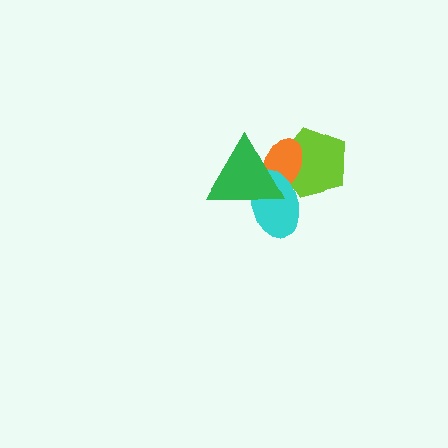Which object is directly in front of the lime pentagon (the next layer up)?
The orange ellipse is directly in front of the lime pentagon.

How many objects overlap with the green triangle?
3 objects overlap with the green triangle.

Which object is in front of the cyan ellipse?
The green triangle is in front of the cyan ellipse.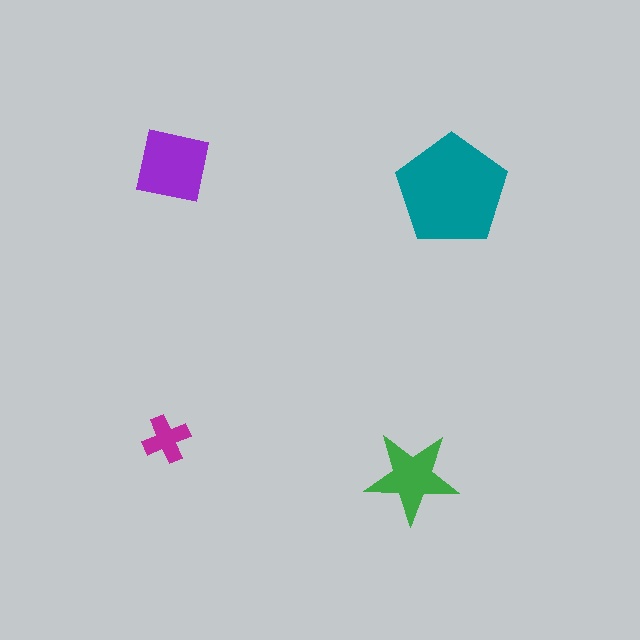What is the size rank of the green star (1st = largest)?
3rd.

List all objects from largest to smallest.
The teal pentagon, the purple square, the green star, the magenta cross.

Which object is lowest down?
The green star is bottommost.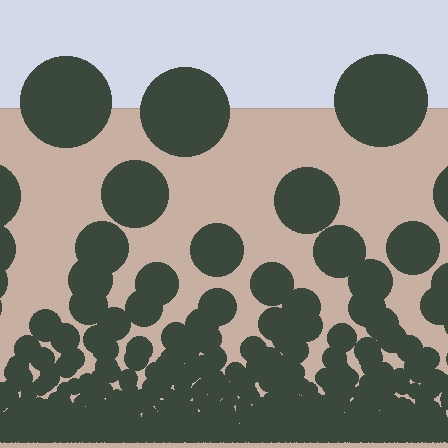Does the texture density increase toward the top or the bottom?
Density increases toward the bottom.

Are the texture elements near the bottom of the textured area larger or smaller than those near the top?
Smaller. The gradient is inverted — elements near the bottom are smaller and denser.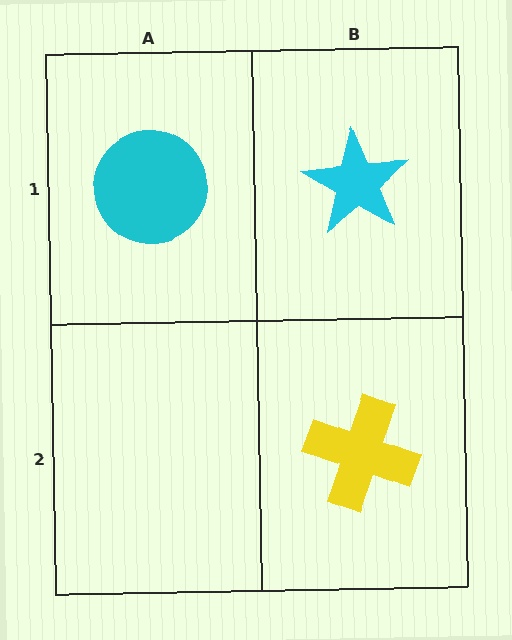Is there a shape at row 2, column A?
No, that cell is empty.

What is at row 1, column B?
A cyan star.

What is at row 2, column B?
A yellow cross.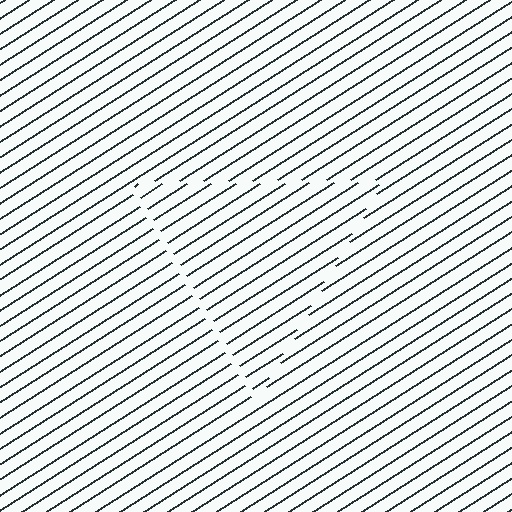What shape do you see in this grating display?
An illusory triangle. The interior of the shape contains the same grating, shifted by half a period — the contour is defined by the phase discontinuity where line-ends from the inner and outer gratings abut.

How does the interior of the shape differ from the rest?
The interior of the shape contains the same grating, shifted by half a period — the contour is defined by the phase discontinuity where line-ends from the inner and outer gratings abut.